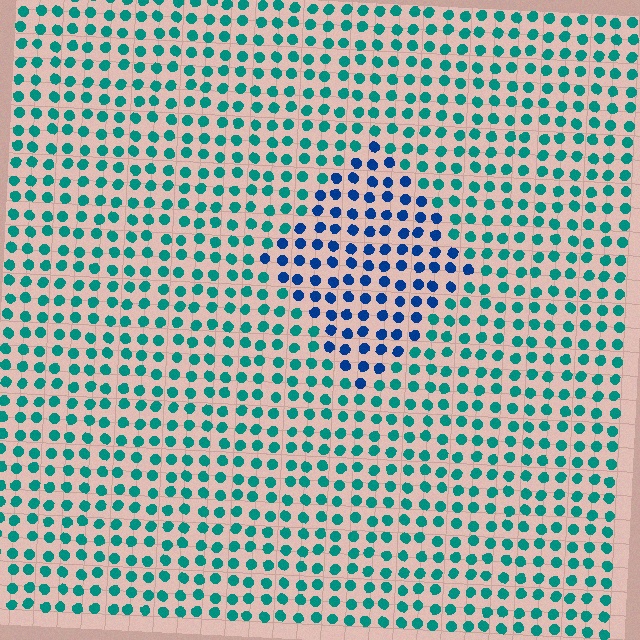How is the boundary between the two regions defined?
The boundary is defined purely by a slight shift in hue (about 43 degrees). Spacing, size, and orientation are identical on both sides.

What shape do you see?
I see a diamond.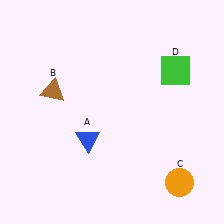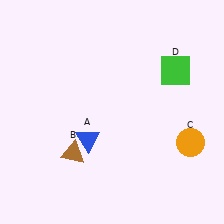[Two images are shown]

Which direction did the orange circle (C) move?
The orange circle (C) moved up.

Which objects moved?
The objects that moved are: the brown triangle (B), the orange circle (C).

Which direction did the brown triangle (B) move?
The brown triangle (B) moved down.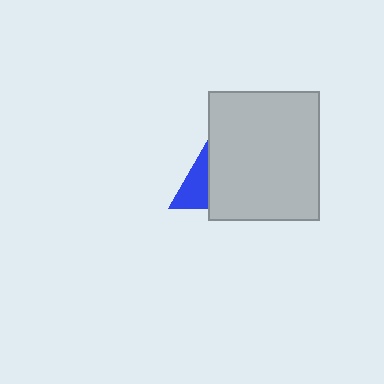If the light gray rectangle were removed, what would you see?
You would see the complete blue triangle.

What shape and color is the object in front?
The object in front is a light gray rectangle.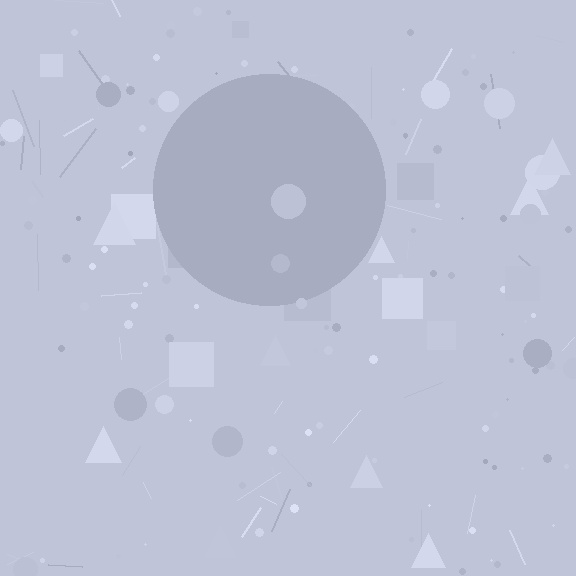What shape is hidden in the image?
A circle is hidden in the image.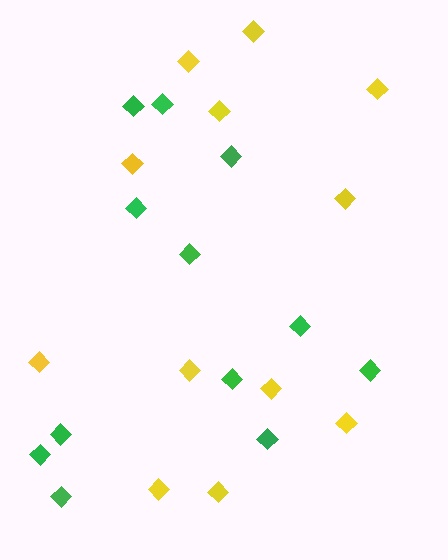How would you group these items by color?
There are 2 groups: one group of green diamonds (12) and one group of yellow diamonds (12).